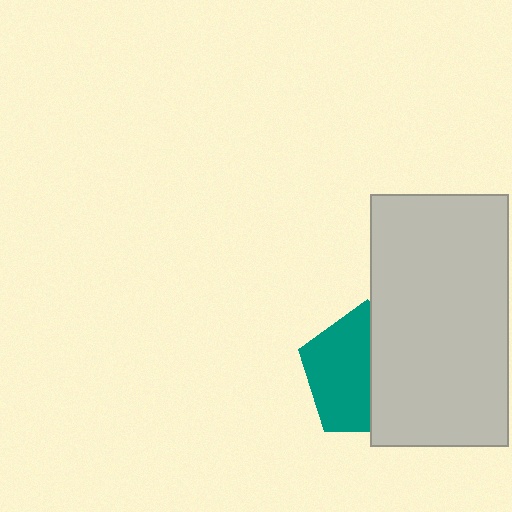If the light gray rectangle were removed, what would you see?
You would see the complete teal pentagon.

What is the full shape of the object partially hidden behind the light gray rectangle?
The partially hidden object is a teal pentagon.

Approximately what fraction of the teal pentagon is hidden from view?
Roughly 48% of the teal pentagon is hidden behind the light gray rectangle.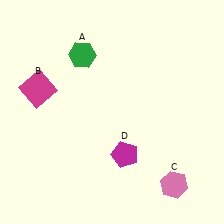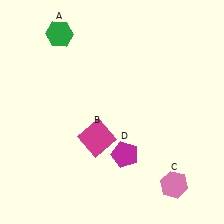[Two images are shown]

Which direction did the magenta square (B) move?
The magenta square (B) moved right.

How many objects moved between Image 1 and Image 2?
2 objects moved between the two images.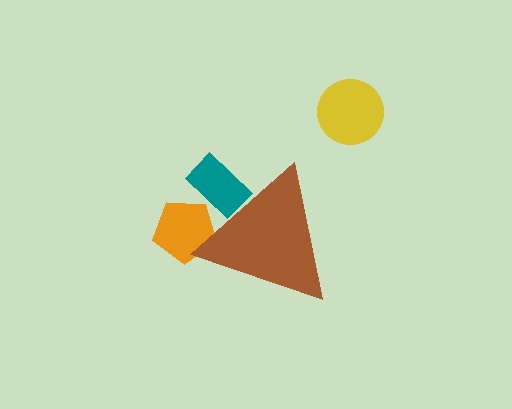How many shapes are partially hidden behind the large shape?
2 shapes are partially hidden.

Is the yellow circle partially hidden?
No, the yellow circle is fully visible.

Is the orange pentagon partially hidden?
Yes, the orange pentagon is partially hidden behind the brown triangle.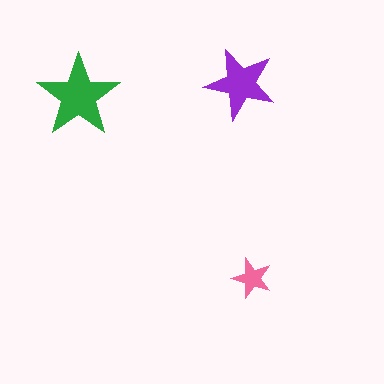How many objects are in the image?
There are 3 objects in the image.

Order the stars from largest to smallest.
the green one, the purple one, the pink one.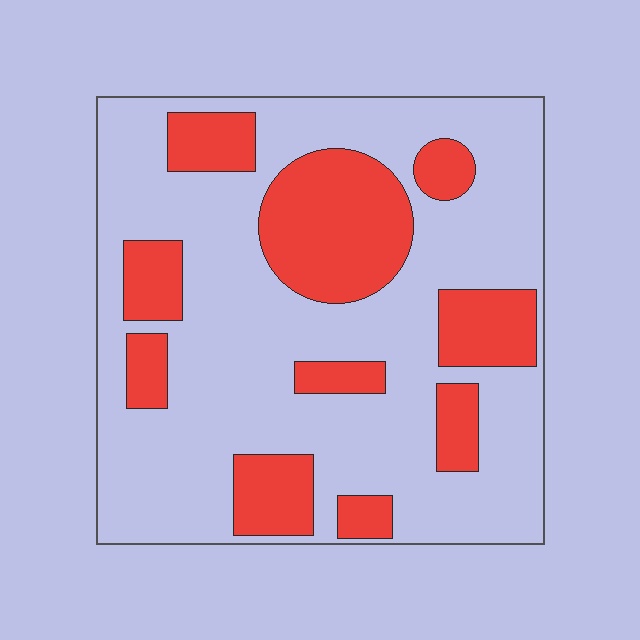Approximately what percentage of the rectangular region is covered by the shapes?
Approximately 30%.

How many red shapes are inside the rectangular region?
10.